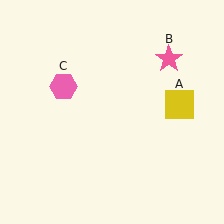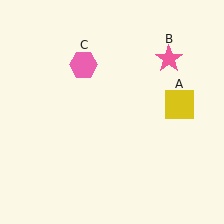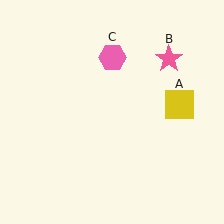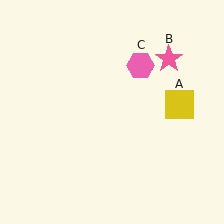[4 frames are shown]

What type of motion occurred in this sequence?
The pink hexagon (object C) rotated clockwise around the center of the scene.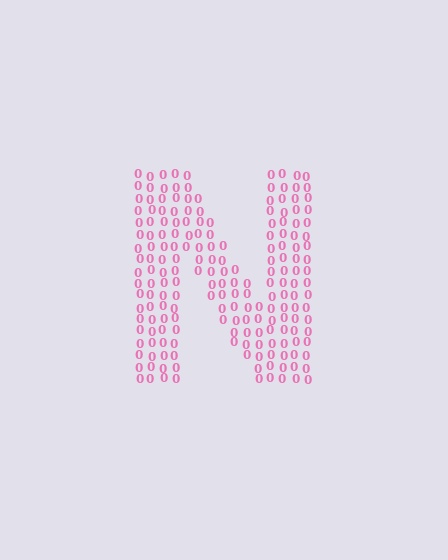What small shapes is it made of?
It is made of small digit 0's.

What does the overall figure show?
The overall figure shows the letter N.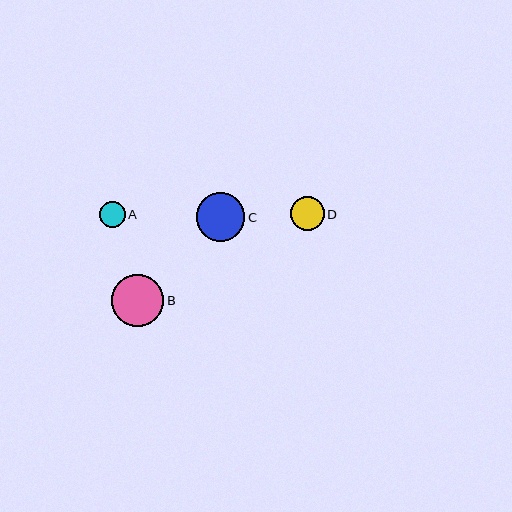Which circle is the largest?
Circle B is the largest with a size of approximately 52 pixels.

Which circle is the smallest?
Circle A is the smallest with a size of approximately 26 pixels.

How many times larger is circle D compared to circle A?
Circle D is approximately 1.3 times the size of circle A.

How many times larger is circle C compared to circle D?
Circle C is approximately 1.5 times the size of circle D.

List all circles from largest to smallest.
From largest to smallest: B, C, D, A.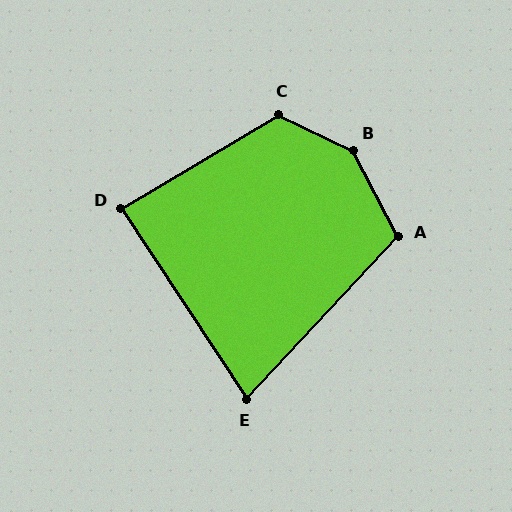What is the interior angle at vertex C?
Approximately 123 degrees (obtuse).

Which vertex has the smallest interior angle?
E, at approximately 76 degrees.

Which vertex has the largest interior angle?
B, at approximately 144 degrees.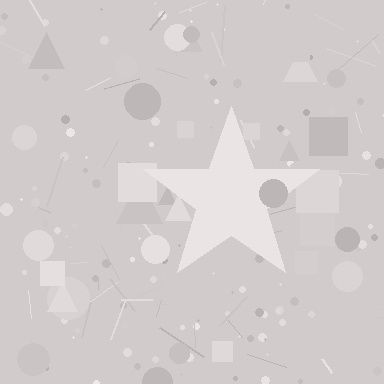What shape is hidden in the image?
A star is hidden in the image.